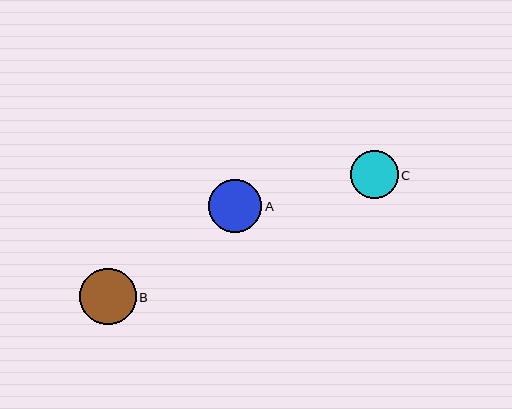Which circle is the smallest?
Circle C is the smallest with a size of approximately 48 pixels.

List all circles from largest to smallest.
From largest to smallest: B, A, C.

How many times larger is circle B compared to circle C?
Circle B is approximately 1.2 times the size of circle C.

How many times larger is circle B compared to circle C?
Circle B is approximately 1.2 times the size of circle C.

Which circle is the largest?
Circle B is the largest with a size of approximately 56 pixels.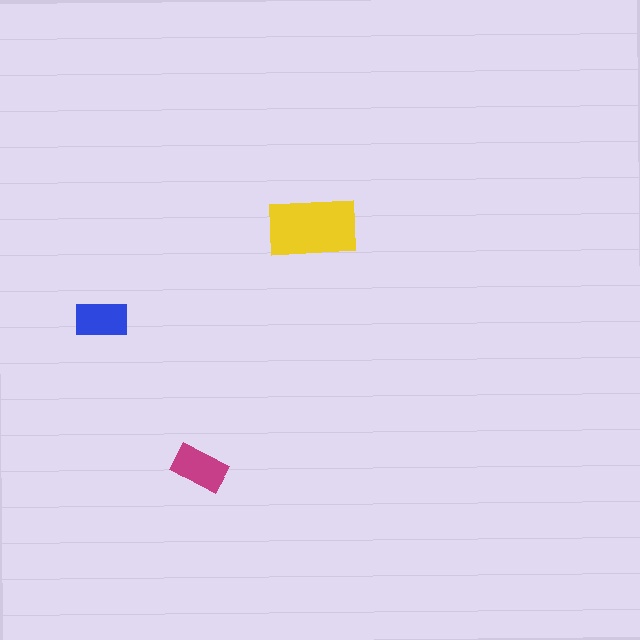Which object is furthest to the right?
The yellow rectangle is rightmost.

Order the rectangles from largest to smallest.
the yellow one, the magenta one, the blue one.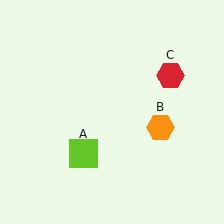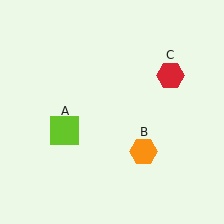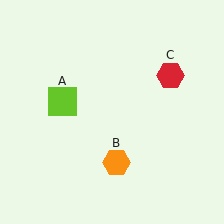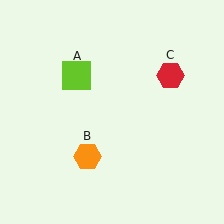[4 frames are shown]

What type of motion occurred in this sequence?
The lime square (object A), orange hexagon (object B) rotated clockwise around the center of the scene.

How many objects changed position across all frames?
2 objects changed position: lime square (object A), orange hexagon (object B).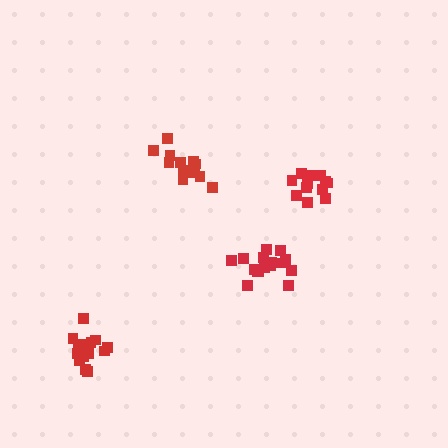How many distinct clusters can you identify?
There are 4 distinct clusters.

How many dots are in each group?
Group 1: 16 dots, Group 2: 13 dots, Group 3: 17 dots, Group 4: 13 dots (59 total).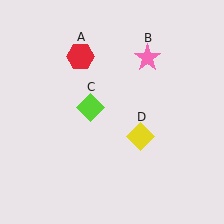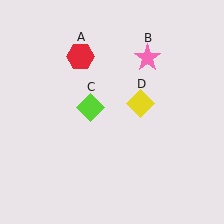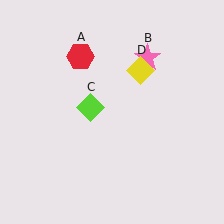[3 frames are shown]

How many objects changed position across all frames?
1 object changed position: yellow diamond (object D).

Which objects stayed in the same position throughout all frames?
Red hexagon (object A) and pink star (object B) and lime diamond (object C) remained stationary.